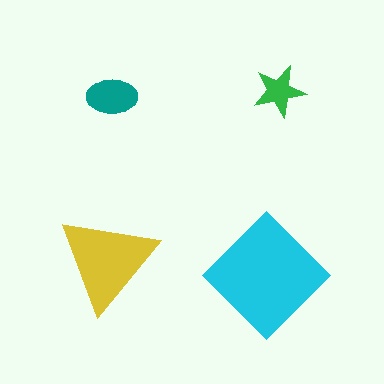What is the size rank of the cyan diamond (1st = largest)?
1st.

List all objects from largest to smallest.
The cyan diamond, the yellow triangle, the teal ellipse, the green star.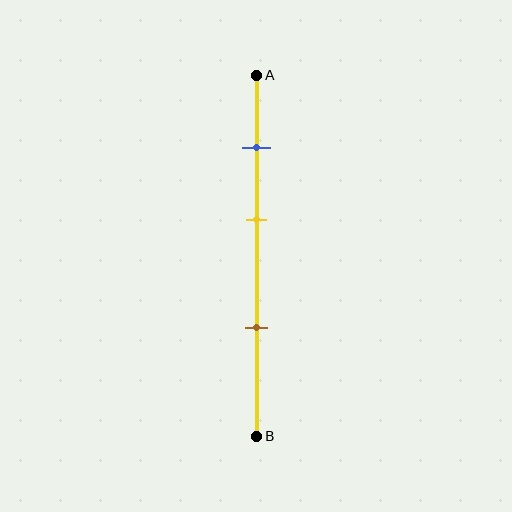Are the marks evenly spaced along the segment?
Yes, the marks are approximately evenly spaced.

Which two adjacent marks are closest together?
The blue and yellow marks are the closest adjacent pair.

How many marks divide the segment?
There are 3 marks dividing the segment.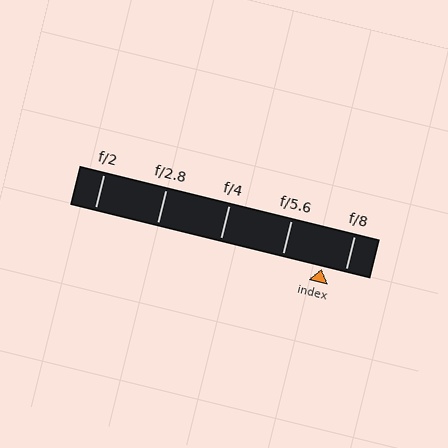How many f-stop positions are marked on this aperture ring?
There are 5 f-stop positions marked.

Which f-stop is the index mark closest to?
The index mark is closest to f/8.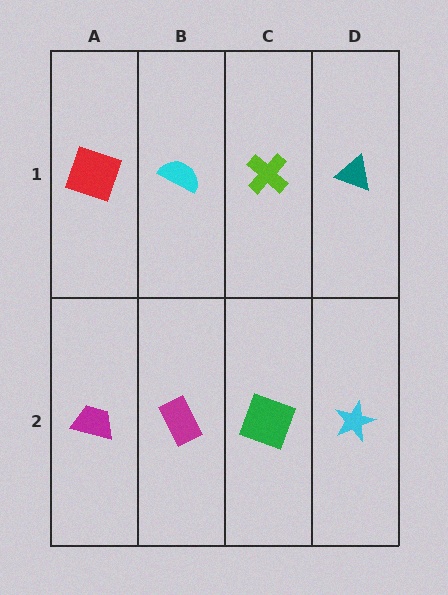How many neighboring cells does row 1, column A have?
2.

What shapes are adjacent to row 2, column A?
A red square (row 1, column A), a magenta rectangle (row 2, column B).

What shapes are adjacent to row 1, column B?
A magenta rectangle (row 2, column B), a red square (row 1, column A), a lime cross (row 1, column C).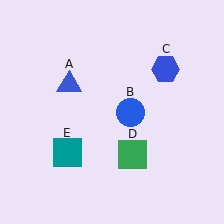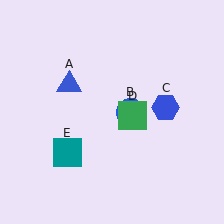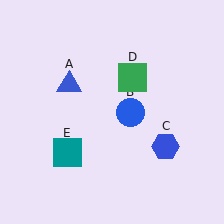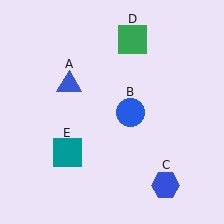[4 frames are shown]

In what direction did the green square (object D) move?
The green square (object D) moved up.